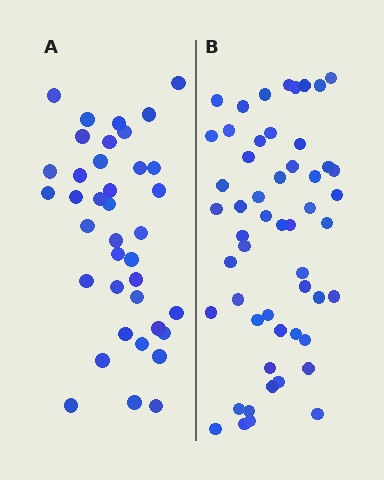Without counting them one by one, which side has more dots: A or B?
Region B (the right region) has more dots.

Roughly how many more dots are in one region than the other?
Region B has approximately 15 more dots than region A.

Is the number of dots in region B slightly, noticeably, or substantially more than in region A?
Region B has noticeably more, but not dramatically so. The ratio is roughly 1.4 to 1.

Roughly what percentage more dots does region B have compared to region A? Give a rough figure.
About 40% more.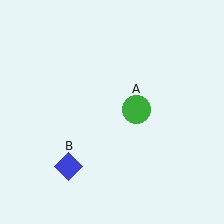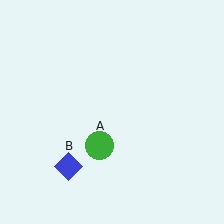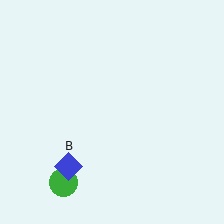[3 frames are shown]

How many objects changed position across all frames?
1 object changed position: green circle (object A).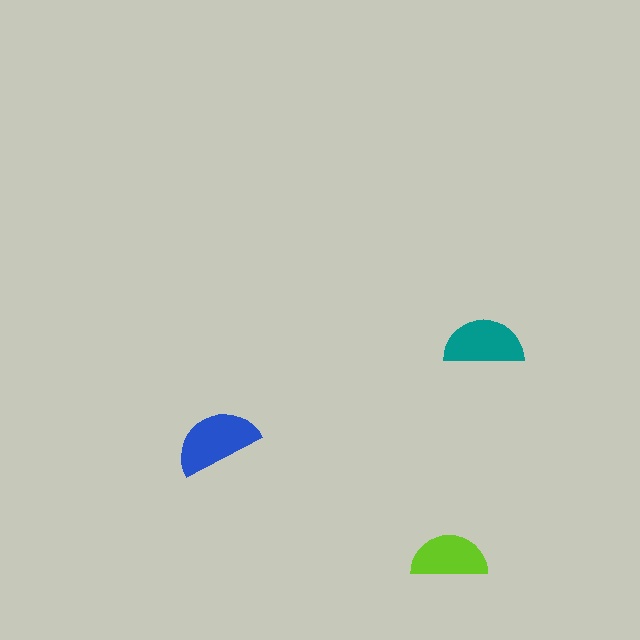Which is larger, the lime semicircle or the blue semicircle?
The blue one.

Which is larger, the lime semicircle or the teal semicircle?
The teal one.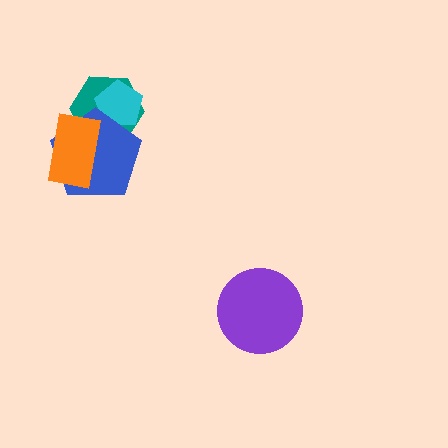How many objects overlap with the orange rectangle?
2 objects overlap with the orange rectangle.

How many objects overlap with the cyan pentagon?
2 objects overlap with the cyan pentagon.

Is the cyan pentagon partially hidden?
Yes, it is partially covered by another shape.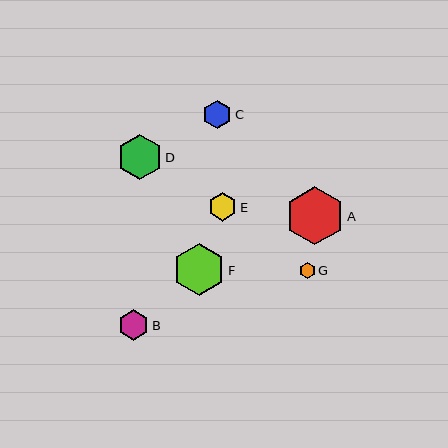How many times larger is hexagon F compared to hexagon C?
Hexagon F is approximately 1.8 times the size of hexagon C.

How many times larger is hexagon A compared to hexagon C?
Hexagon A is approximately 2.0 times the size of hexagon C.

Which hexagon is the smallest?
Hexagon G is the smallest with a size of approximately 16 pixels.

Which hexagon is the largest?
Hexagon A is the largest with a size of approximately 58 pixels.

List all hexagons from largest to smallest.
From largest to smallest: A, F, D, B, C, E, G.